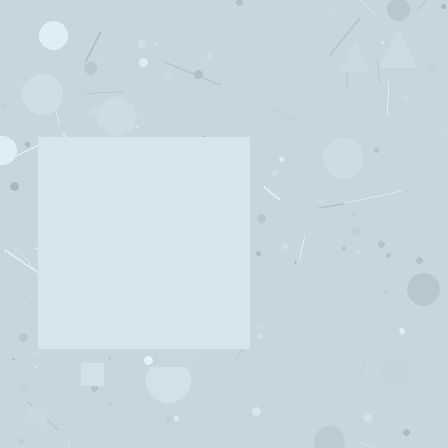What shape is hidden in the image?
A square is hidden in the image.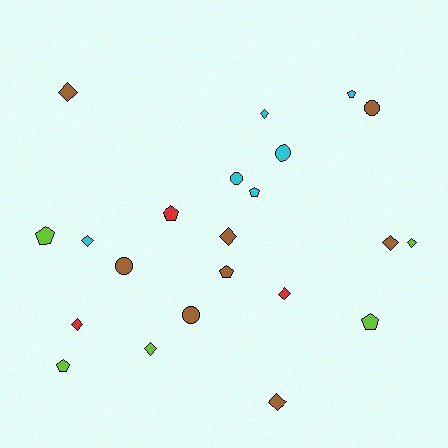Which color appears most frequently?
Brown, with 8 objects.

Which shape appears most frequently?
Diamond, with 10 objects.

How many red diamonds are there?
There are 2 red diamonds.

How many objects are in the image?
There are 22 objects.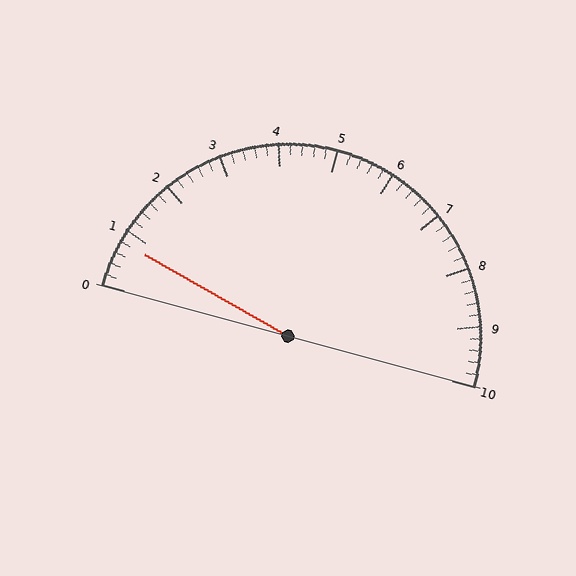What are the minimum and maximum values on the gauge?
The gauge ranges from 0 to 10.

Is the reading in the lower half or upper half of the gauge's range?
The reading is in the lower half of the range (0 to 10).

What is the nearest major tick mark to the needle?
The nearest major tick mark is 1.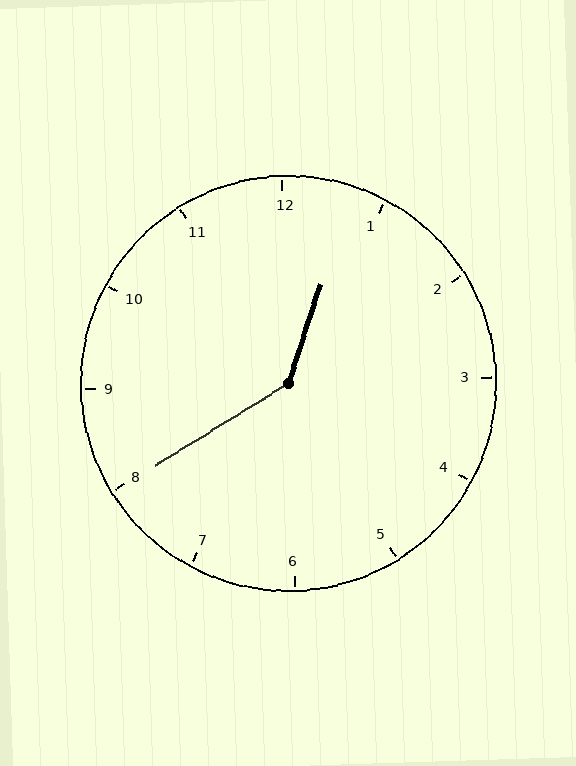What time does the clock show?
12:40.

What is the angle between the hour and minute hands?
Approximately 140 degrees.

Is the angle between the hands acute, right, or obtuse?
It is obtuse.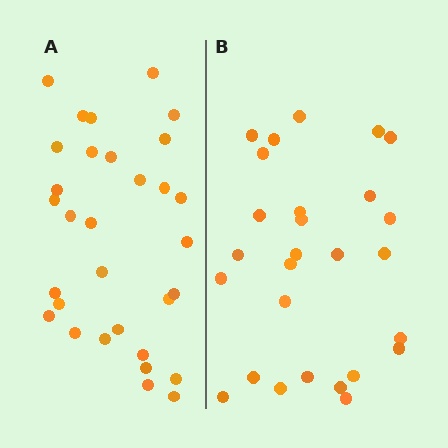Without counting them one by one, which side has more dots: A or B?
Region A (the left region) has more dots.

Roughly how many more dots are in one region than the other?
Region A has about 4 more dots than region B.